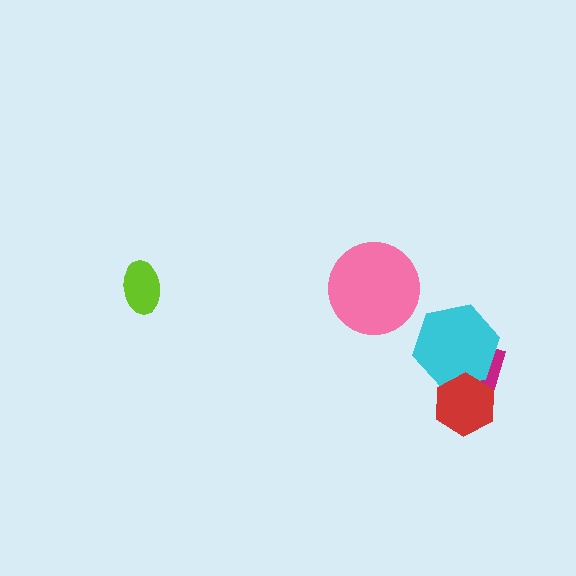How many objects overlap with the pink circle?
0 objects overlap with the pink circle.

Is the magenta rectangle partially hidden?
Yes, it is partially covered by another shape.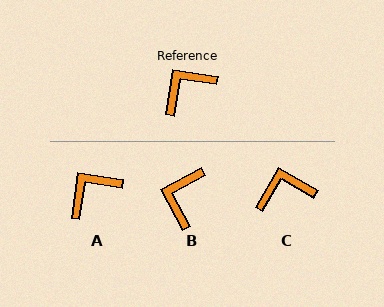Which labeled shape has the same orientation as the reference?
A.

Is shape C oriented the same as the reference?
No, it is off by about 22 degrees.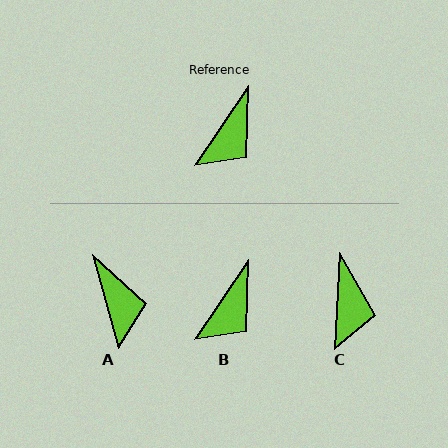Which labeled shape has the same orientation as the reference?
B.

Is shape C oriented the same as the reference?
No, it is off by about 31 degrees.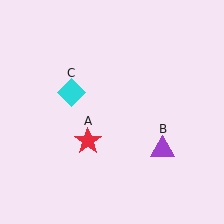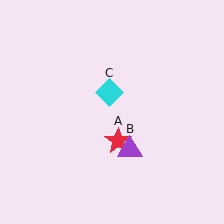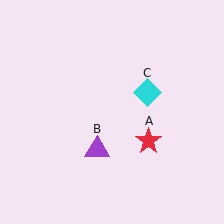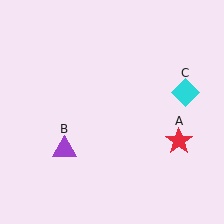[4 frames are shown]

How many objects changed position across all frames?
3 objects changed position: red star (object A), purple triangle (object B), cyan diamond (object C).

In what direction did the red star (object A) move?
The red star (object A) moved right.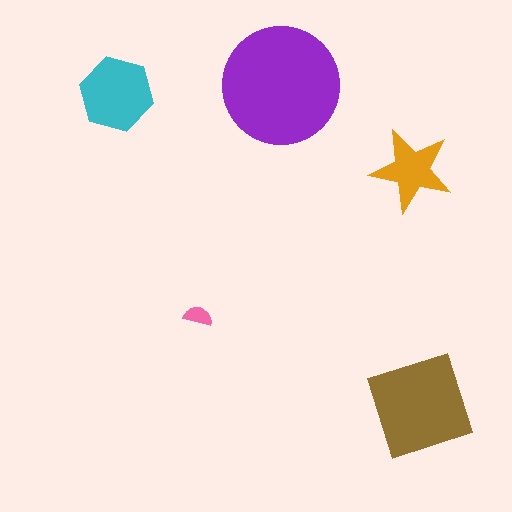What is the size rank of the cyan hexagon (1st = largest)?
3rd.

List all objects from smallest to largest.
The pink semicircle, the orange star, the cyan hexagon, the brown square, the purple circle.